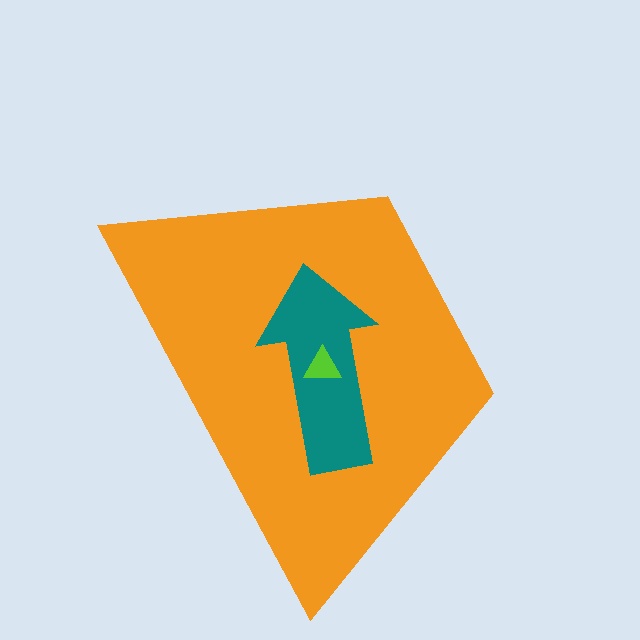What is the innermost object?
The lime triangle.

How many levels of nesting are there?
3.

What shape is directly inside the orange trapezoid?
The teal arrow.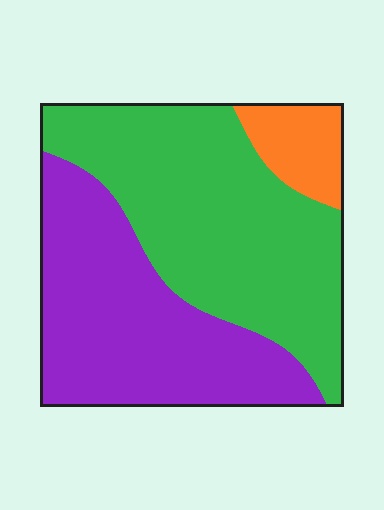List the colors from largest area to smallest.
From largest to smallest: green, purple, orange.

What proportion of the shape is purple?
Purple covers about 40% of the shape.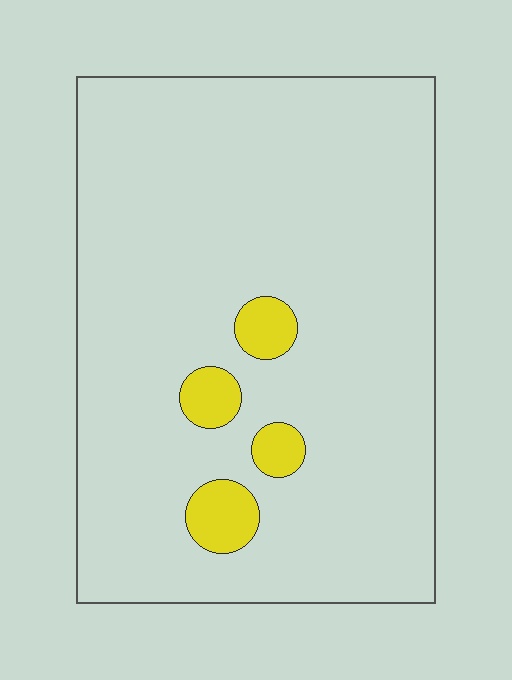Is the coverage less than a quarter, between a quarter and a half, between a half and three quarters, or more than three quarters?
Less than a quarter.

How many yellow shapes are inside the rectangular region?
4.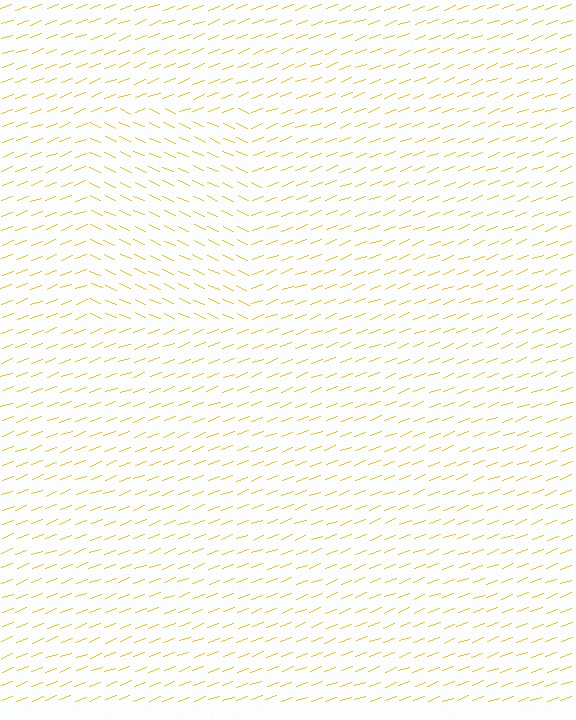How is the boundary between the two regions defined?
The boundary is defined purely by a change in line orientation (approximately 45 degrees difference). All lines are the same color and thickness.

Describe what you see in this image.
The image is filled with small yellow line segments. A rectangle region in the image has lines oriented differently from the surrounding lines, creating a visible texture boundary.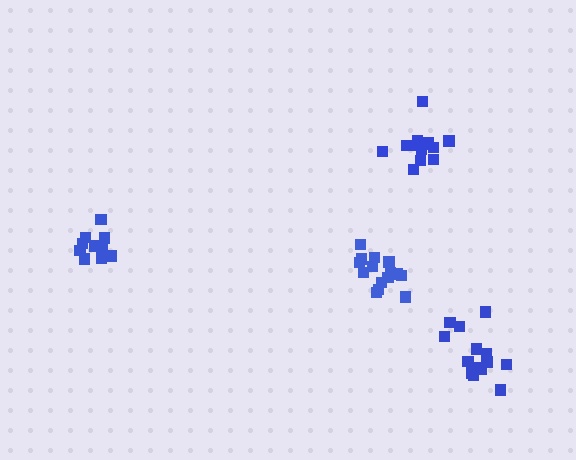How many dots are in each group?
Group 1: 16 dots, Group 2: 15 dots, Group 3: 10 dots, Group 4: 13 dots (54 total).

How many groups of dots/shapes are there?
There are 4 groups.